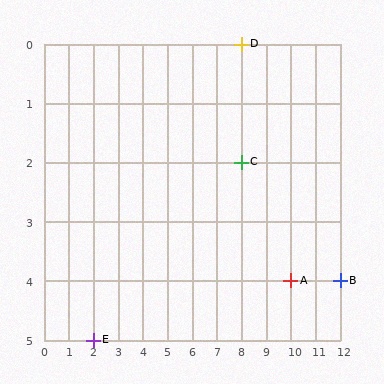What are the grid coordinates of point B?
Point B is at grid coordinates (12, 4).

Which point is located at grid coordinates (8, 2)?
Point C is at (8, 2).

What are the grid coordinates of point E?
Point E is at grid coordinates (2, 5).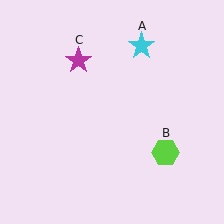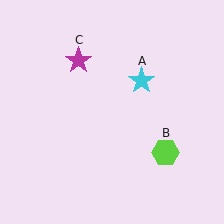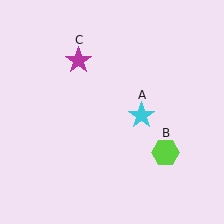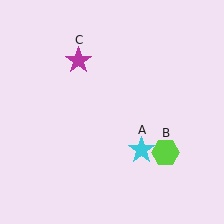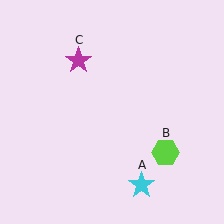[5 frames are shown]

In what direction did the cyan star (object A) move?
The cyan star (object A) moved down.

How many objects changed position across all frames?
1 object changed position: cyan star (object A).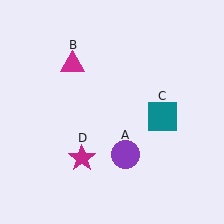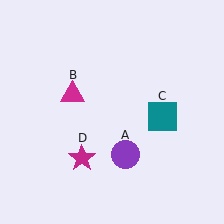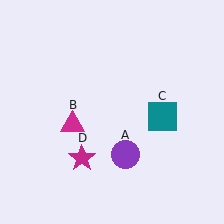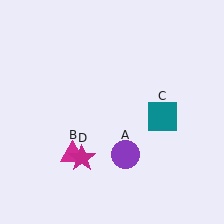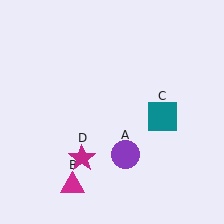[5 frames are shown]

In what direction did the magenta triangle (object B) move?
The magenta triangle (object B) moved down.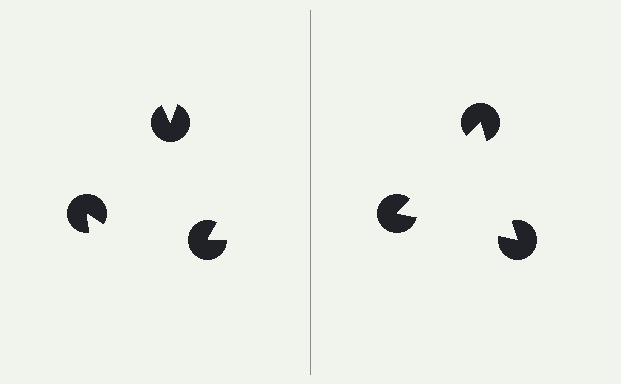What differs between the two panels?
The pac-man discs are positioned identically on both sides; only the wedge orientations differ. On the right they align to a triangle; on the left they are misaligned.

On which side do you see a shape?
An illusory triangle appears on the right side. On the left side the wedge cuts are rotated, so no coherent shape forms.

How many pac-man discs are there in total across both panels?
6 — 3 on each side.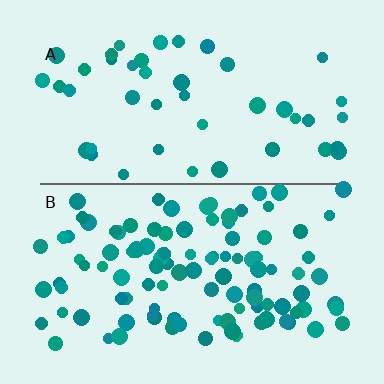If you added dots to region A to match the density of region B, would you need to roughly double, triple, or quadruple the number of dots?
Approximately double.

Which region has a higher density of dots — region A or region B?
B (the bottom).